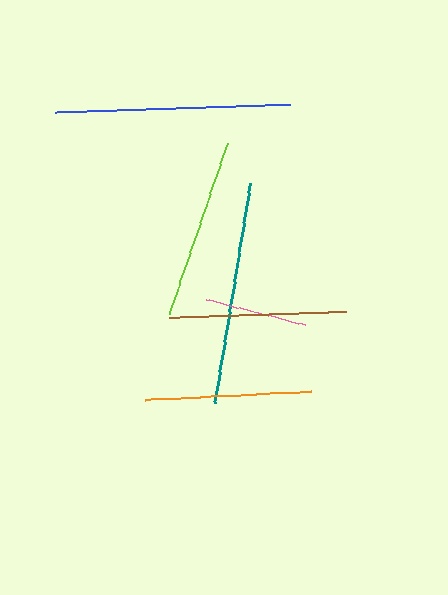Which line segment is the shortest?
The pink line is the shortest at approximately 102 pixels.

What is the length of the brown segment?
The brown segment is approximately 177 pixels long.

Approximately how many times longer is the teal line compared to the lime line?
The teal line is approximately 1.2 times the length of the lime line.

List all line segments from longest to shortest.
From longest to shortest: blue, teal, lime, brown, orange, pink.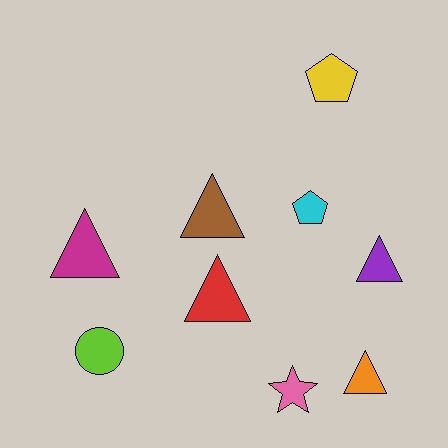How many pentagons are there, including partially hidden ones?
There are 2 pentagons.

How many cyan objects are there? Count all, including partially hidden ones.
There is 1 cyan object.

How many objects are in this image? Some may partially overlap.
There are 9 objects.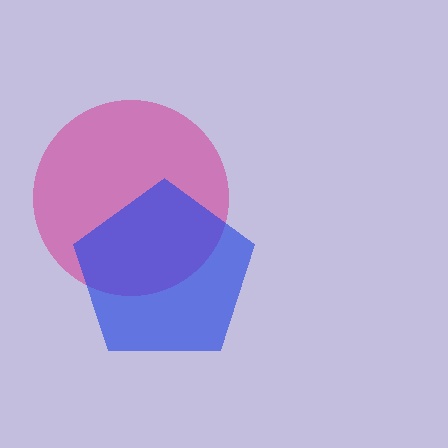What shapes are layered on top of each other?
The layered shapes are: a magenta circle, a blue pentagon.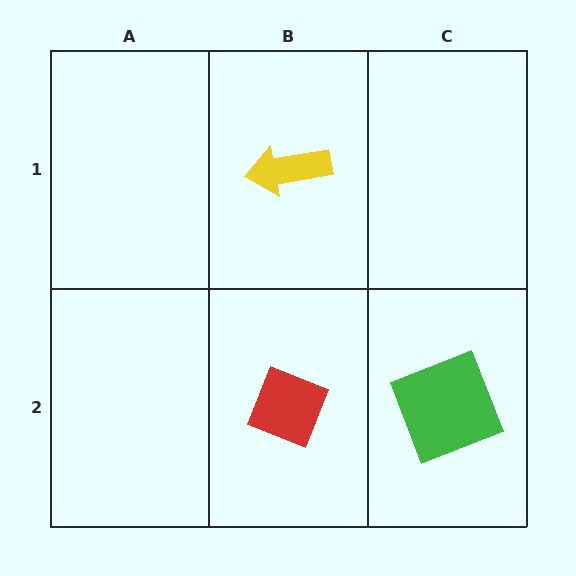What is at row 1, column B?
A yellow arrow.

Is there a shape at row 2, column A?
No, that cell is empty.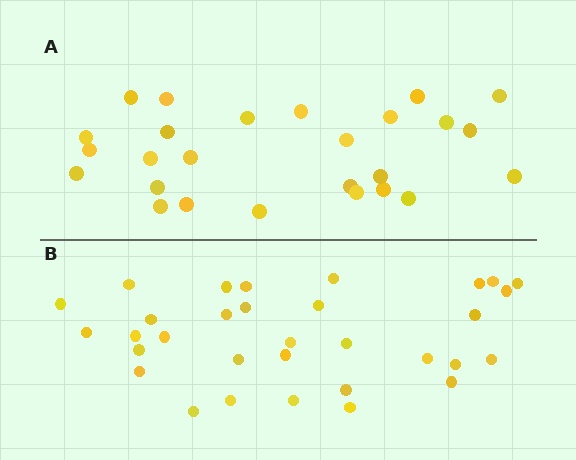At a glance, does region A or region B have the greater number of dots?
Region B (the bottom region) has more dots.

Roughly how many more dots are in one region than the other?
Region B has about 6 more dots than region A.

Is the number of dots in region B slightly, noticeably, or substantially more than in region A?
Region B has only slightly more — the two regions are fairly close. The ratio is roughly 1.2 to 1.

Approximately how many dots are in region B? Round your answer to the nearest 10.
About 30 dots. (The exact count is 32, which rounds to 30.)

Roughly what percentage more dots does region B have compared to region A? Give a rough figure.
About 25% more.